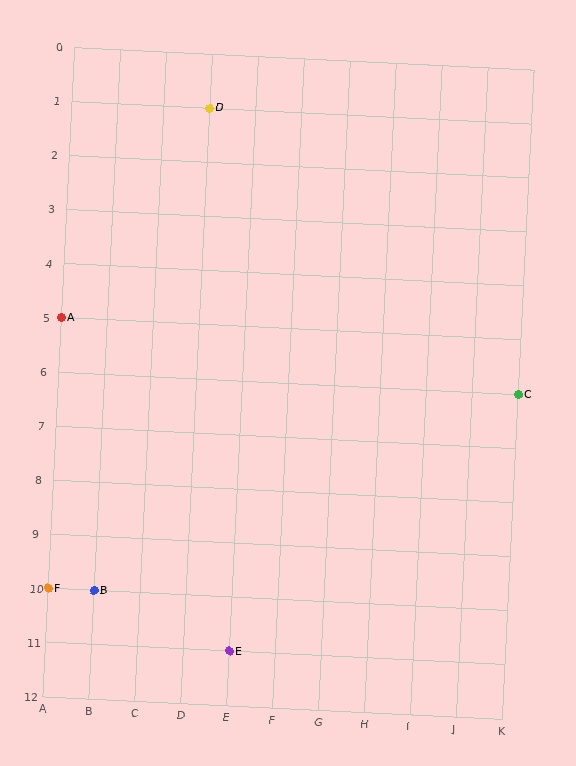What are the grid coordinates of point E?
Point E is at grid coordinates (E, 11).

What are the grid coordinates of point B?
Point B is at grid coordinates (B, 10).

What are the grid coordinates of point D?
Point D is at grid coordinates (D, 1).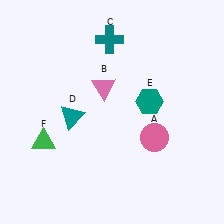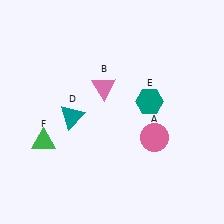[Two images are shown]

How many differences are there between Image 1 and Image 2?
There is 1 difference between the two images.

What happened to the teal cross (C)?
The teal cross (C) was removed in Image 2. It was in the top-left area of Image 1.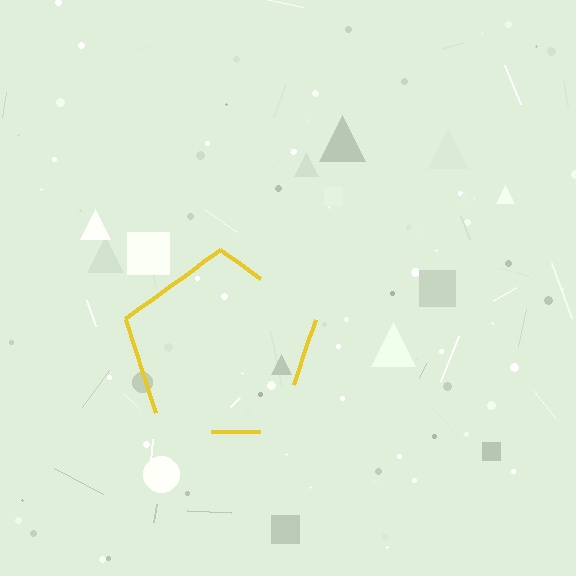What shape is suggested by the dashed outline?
The dashed outline suggests a pentagon.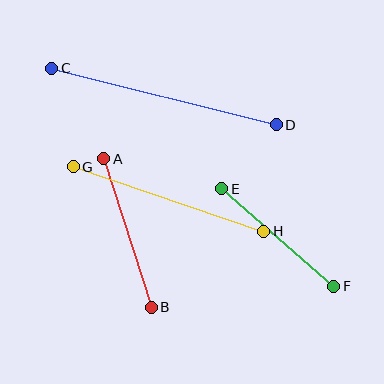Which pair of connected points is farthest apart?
Points C and D are farthest apart.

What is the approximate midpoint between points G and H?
The midpoint is at approximately (168, 199) pixels.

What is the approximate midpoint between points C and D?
The midpoint is at approximately (164, 97) pixels.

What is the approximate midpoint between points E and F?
The midpoint is at approximately (278, 237) pixels.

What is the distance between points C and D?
The distance is approximately 232 pixels.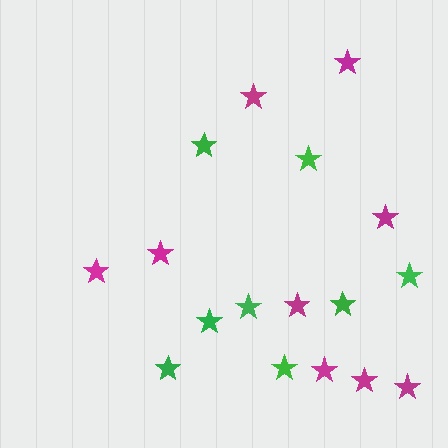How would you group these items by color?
There are 2 groups: one group of magenta stars (9) and one group of green stars (8).